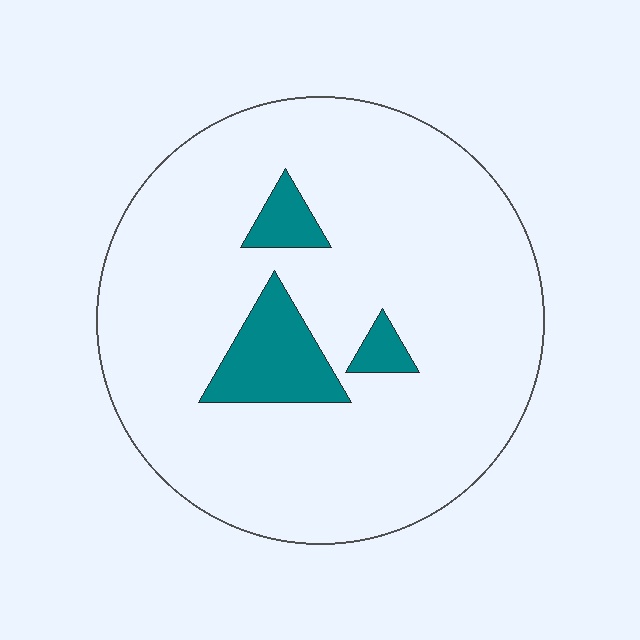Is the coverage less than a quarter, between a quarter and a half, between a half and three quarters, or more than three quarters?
Less than a quarter.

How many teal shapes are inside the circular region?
3.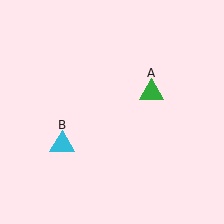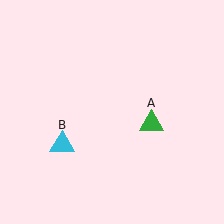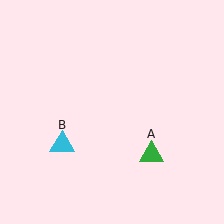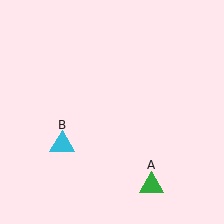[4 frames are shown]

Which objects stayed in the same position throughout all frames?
Cyan triangle (object B) remained stationary.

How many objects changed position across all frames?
1 object changed position: green triangle (object A).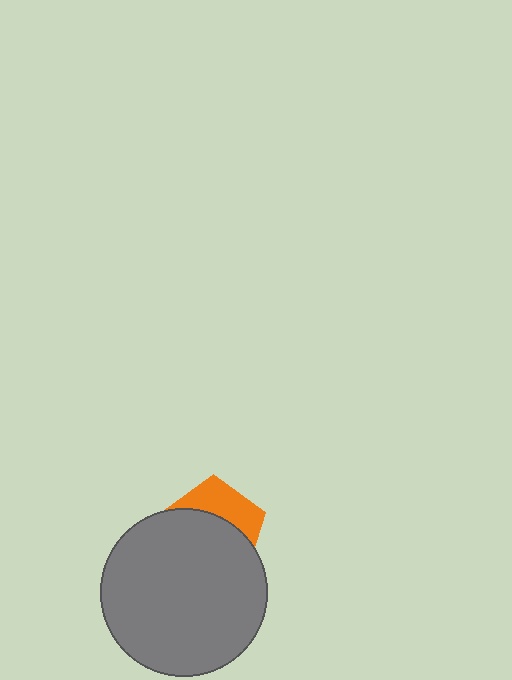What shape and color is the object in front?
The object in front is a gray circle.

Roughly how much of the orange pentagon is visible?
A small part of it is visible (roughly 36%).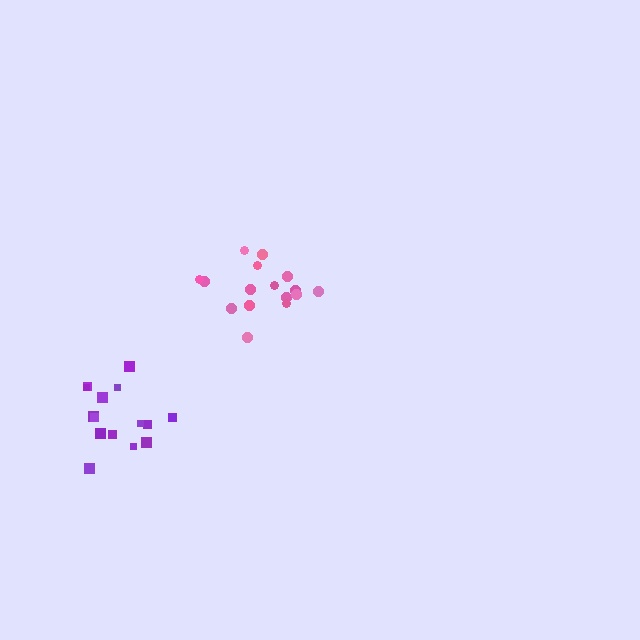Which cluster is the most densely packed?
Purple.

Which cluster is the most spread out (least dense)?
Pink.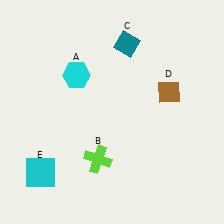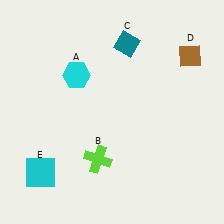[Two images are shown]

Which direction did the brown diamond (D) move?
The brown diamond (D) moved up.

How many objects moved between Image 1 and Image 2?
1 object moved between the two images.